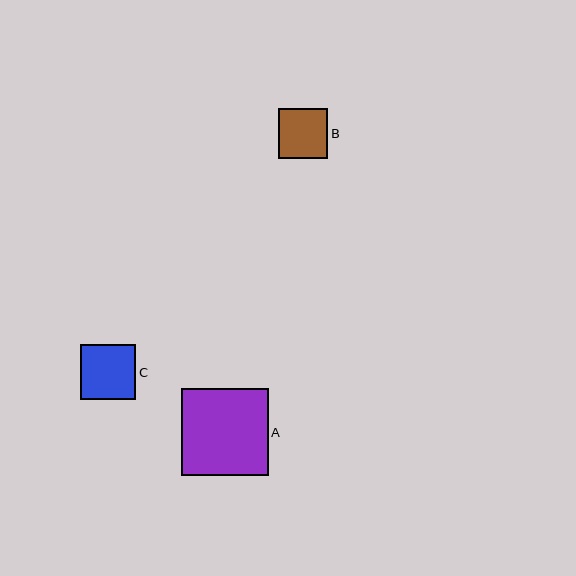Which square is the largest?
Square A is the largest with a size of approximately 87 pixels.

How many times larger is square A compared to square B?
Square A is approximately 1.8 times the size of square B.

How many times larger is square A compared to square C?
Square A is approximately 1.6 times the size of square C.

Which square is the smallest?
Square B is the smallest with a size of approximately 49 pixels.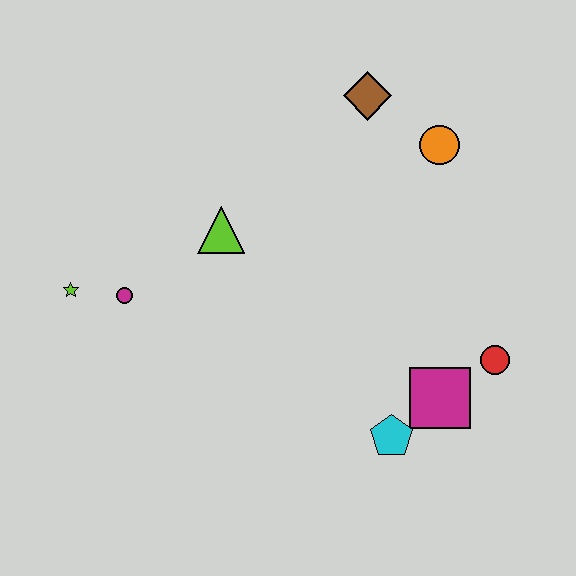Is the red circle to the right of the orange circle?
Yes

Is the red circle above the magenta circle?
No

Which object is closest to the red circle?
The magenta square is closest to the red circle.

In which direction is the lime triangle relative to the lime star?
The lime triangle is to the right of the lime star.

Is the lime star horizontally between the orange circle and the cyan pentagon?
No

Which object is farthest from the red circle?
The lime star is farthest from the red circle.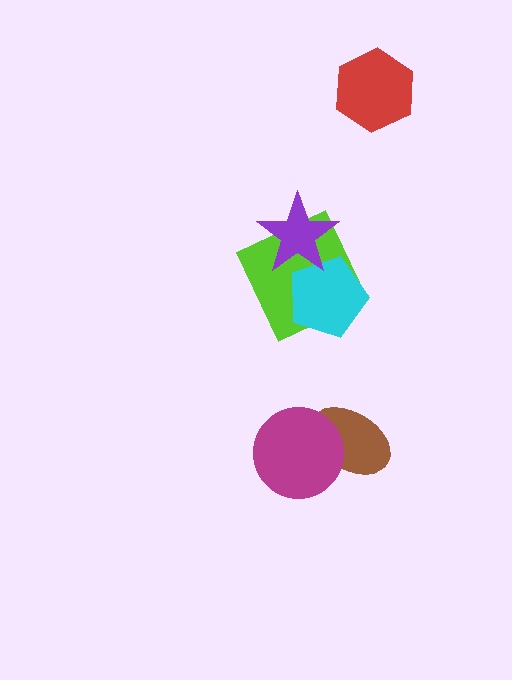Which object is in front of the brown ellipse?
The magenta circle is in front of the brown ellipse.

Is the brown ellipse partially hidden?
Yes, it is partially covered by another shape.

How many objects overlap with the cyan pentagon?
2 objects overlap with the cyan pentagon.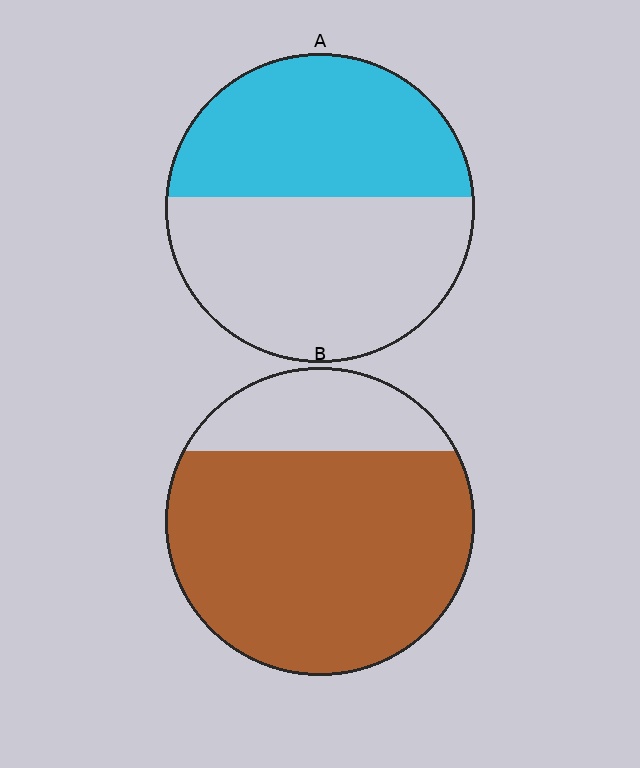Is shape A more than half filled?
No.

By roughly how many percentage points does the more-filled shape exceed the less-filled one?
By roughly 35 percentage points (B over A).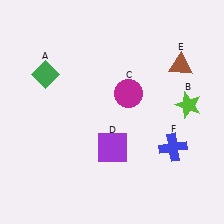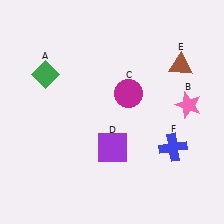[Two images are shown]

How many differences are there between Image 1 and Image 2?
There is 1 difference between the two images.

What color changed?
The star (B) changed from lime in Image 1 to pink in Image 2.